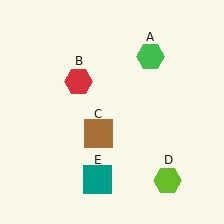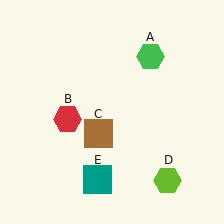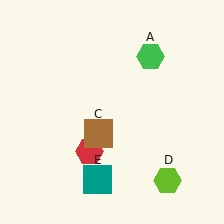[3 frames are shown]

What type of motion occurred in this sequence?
The red hexagon (object B) rotated counterclockwise around the center of the scene.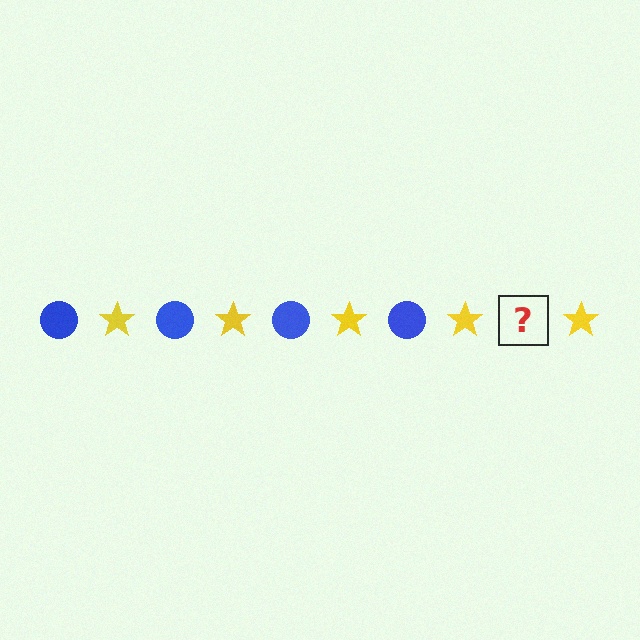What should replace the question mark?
The question mark should be replaced with a blue circle.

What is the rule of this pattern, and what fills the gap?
The rule is that the pattern alternates between blue circle and yellow star. The gap should be filled with a blue circle.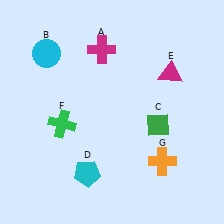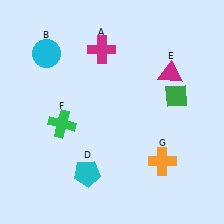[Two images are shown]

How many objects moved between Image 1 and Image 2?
1 object moved between the two images.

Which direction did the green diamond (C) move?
The green diamond (C) moved up.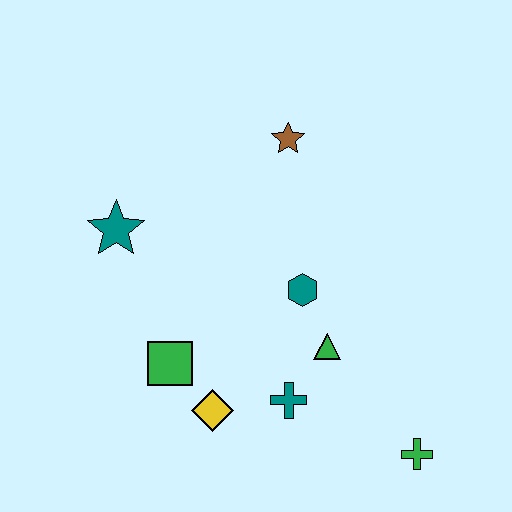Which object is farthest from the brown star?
The green cross is farthest from the brown star.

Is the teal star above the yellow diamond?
Yes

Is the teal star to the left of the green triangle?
Yes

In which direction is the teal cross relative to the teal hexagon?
The teal cross is below the teal hexagon.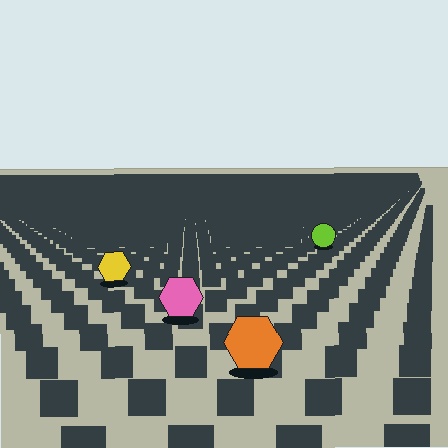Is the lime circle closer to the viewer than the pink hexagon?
No. The pink hexagon is closer — you can tell from the texture gradient: the ground texture is coarser near it.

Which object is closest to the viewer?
The orange hexagon is closest. The texture marks near it are larger and more spread out.